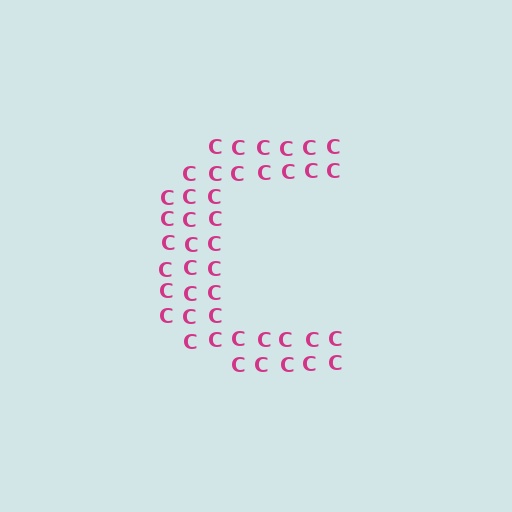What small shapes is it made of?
It is made of small letter C's.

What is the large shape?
The large shape is the letter C.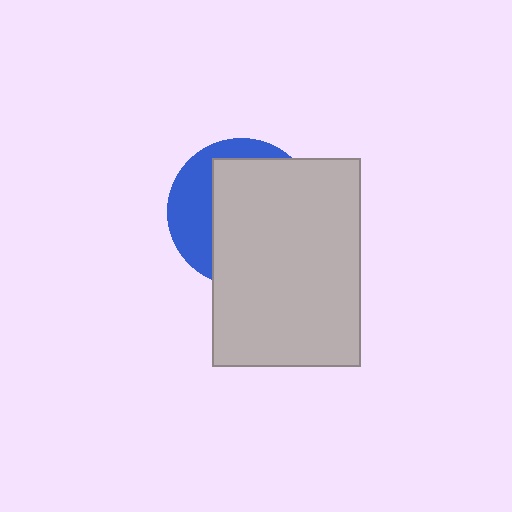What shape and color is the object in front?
The object in front is a light gray rectangle.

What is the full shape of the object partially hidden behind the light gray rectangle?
The partially hidden object is a blue circle.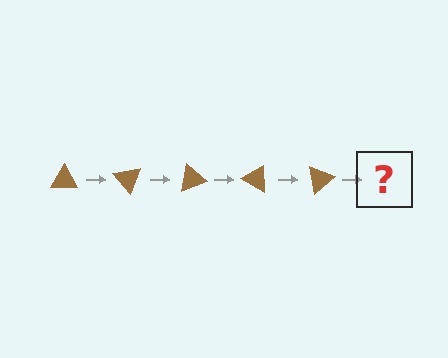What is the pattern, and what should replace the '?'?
The pattern is that the triangle rotates 50 degrees each step. The '?' should be a brown triangle rotated 250 degrees.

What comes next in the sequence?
The next element should be a brown triangle rotated 250 degrees.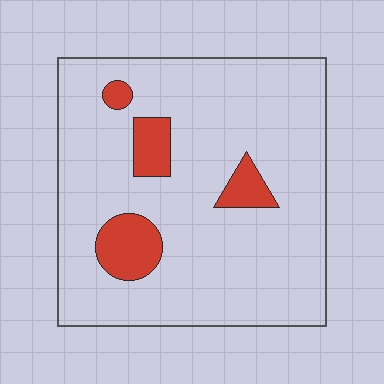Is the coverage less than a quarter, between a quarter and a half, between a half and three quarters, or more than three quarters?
Less than a quarter.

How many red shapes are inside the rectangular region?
4.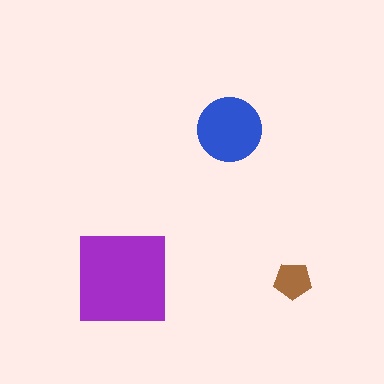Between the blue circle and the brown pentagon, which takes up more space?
The blue circle.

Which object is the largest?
The purple square.